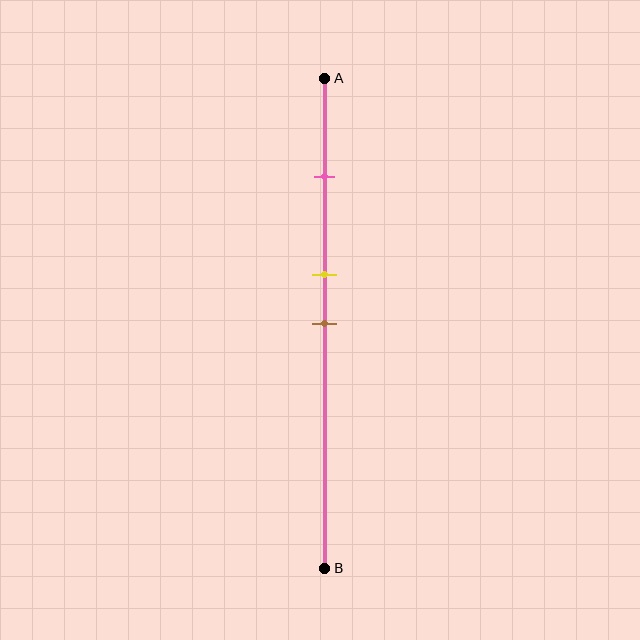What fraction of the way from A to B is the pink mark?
The pink mark is approximately 20% (0.2) of the way from A to B.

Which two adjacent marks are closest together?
The yellow and brown marks are the closest adjacent pair.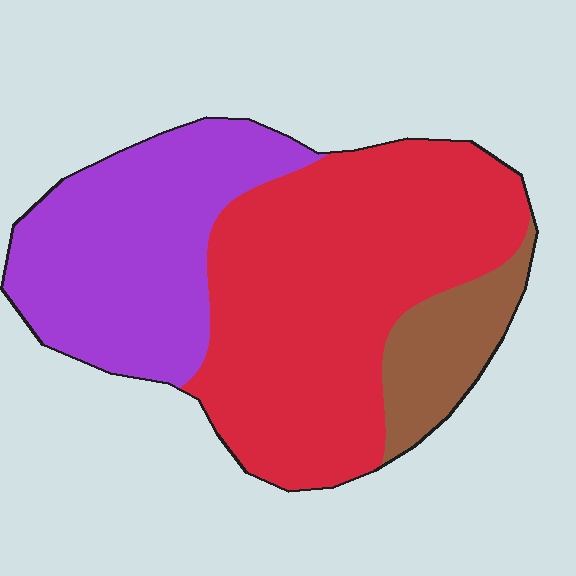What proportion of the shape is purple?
Purple takes up between a third and a half of the shape.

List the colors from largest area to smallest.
From largest to smallest: red, purple, brown.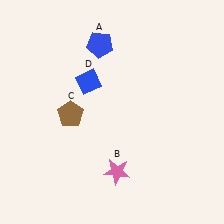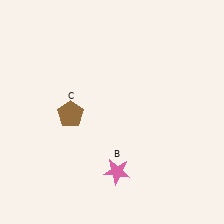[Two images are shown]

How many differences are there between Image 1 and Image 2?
There are 2 differences between the two images.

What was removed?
The blue pentagon (A), the blue diamond (D) were removed in Image 2.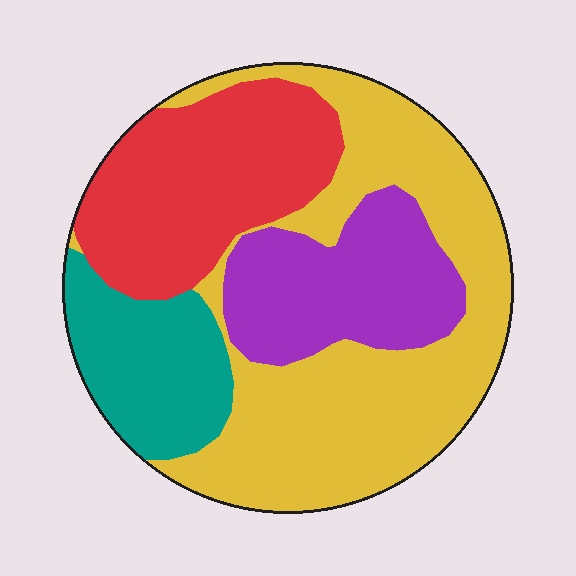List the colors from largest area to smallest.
From largest to smallest: yellow, red, purple, teal.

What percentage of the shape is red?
Red takes up about one quarter (1/4) of the shape.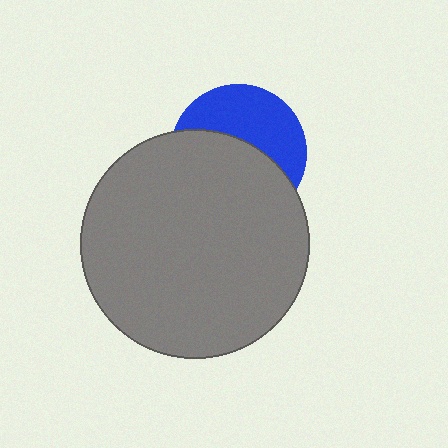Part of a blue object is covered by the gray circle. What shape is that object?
It is a circle.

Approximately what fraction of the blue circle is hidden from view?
Roughly 56% of the blue circle is hidden behind the gray circle.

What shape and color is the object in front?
The object in front is a gray circle.